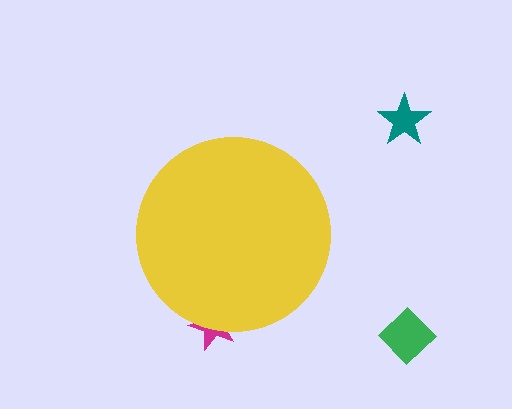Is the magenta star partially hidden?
Yes, the magenta star is partially hidden behind the yellow circle.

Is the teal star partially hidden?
No, the teal star is fully visible.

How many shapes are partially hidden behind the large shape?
1 shape is partially hidden.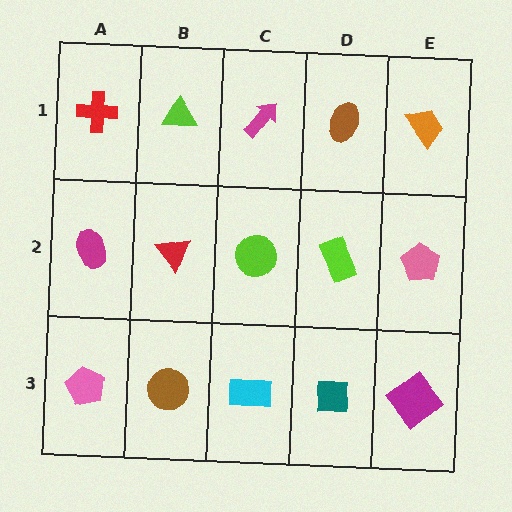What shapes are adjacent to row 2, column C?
A magenta arrow (row 1, column C), a cyan rectangle (row 3, column C), a red triangle (row 2, column B), a lime rectangle (row 2, column D).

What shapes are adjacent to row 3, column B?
A red triangle (row 2, column B), a pink pentagon (row 3, column A), a cyan rectangle (row 3, column C).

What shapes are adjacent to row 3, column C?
A lime circle (row 2, column C), a brown circle (row 3, column B), a teal square (row 3, column D).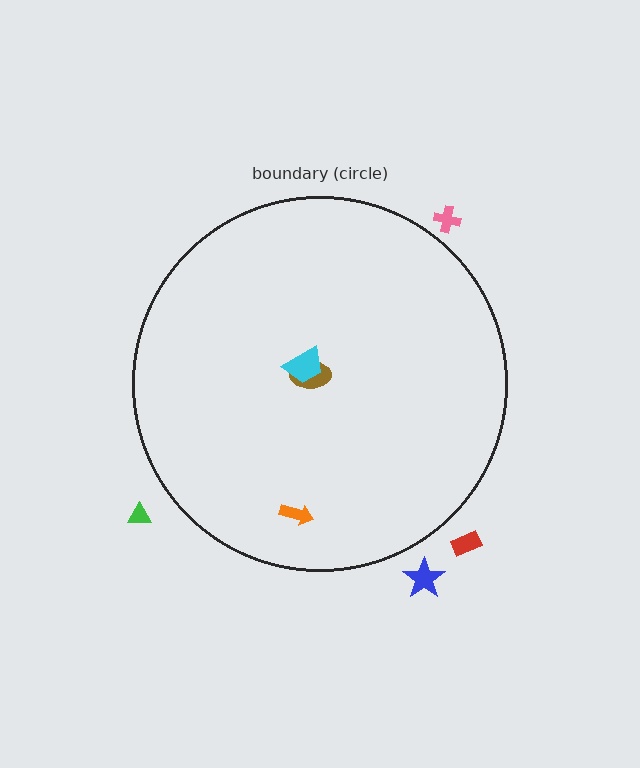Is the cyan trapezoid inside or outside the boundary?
Inside.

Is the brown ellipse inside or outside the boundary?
Inside.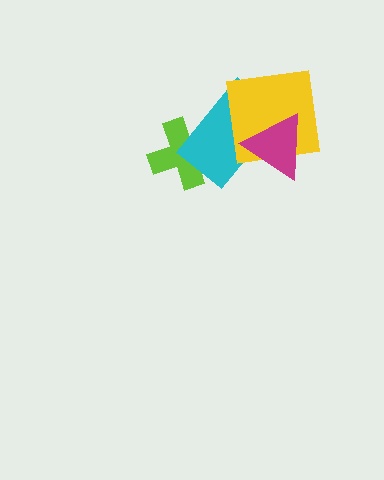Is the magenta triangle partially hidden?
No, no other shape covers it.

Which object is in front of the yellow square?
The magenta triangle is in front of the yellow square.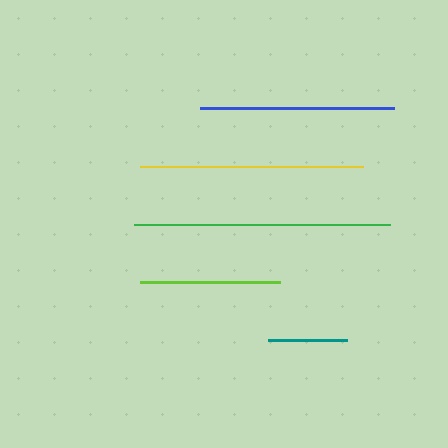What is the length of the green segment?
The green segment is approximately 256 pixels long.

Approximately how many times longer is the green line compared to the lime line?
The green line is approximately 1.8 times the length of the lime line.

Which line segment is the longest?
The green line is the longest at approximately 256 pixels.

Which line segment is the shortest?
The teal line is the shortest at approximately 80 pixels.